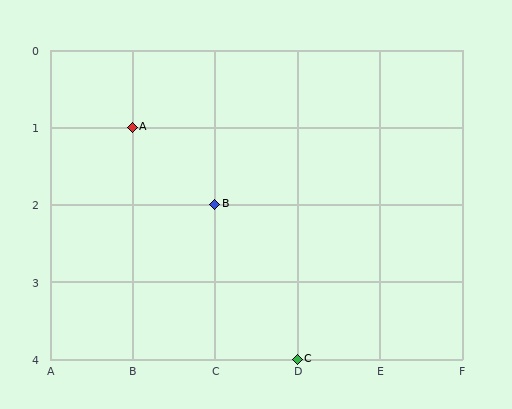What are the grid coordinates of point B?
Point B is at grid coordinates (C, 2).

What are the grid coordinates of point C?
Point C is at grid coordinates (D, 4).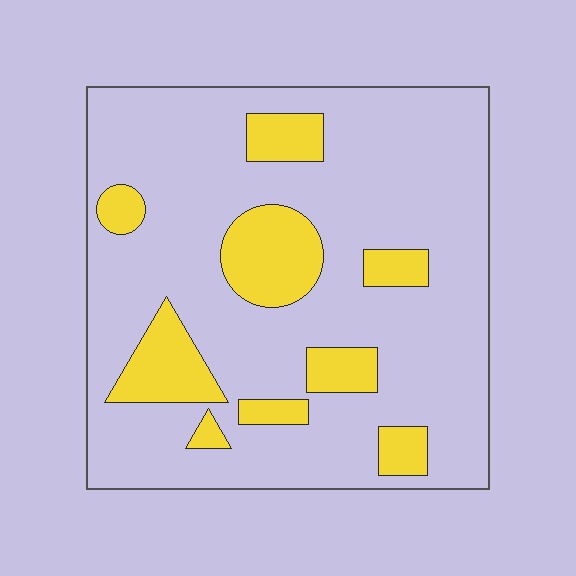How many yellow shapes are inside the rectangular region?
9.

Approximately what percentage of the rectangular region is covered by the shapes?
Approximately 20%.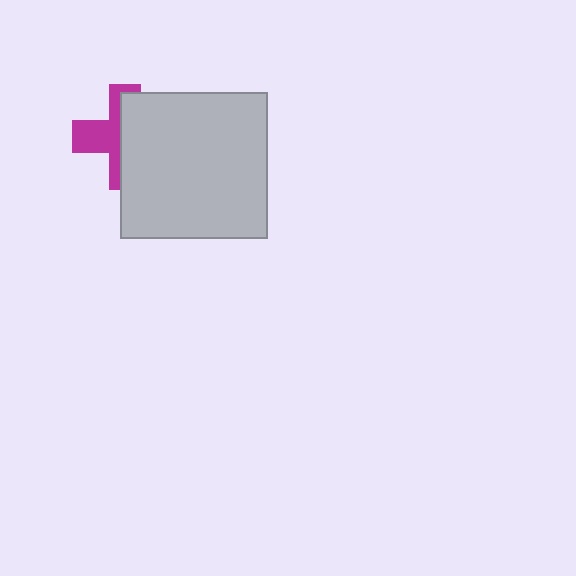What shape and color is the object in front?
The object in front is a light gray square.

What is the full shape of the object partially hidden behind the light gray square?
The partially hidden object is a magenta cross.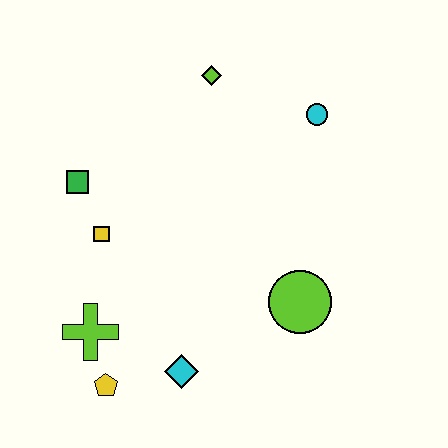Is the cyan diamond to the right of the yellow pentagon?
Yes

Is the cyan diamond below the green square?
Yes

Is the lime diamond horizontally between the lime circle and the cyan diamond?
Yes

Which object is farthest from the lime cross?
The cyan circle is farthest from the lime cross.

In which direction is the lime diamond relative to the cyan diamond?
The lime diamond is above the cyan diamond.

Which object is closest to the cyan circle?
The lime diamond is closest to the cyan circle.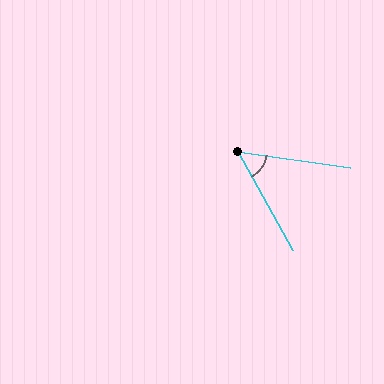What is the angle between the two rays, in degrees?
Approximately 53 degrees.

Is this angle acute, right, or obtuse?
It is acute.